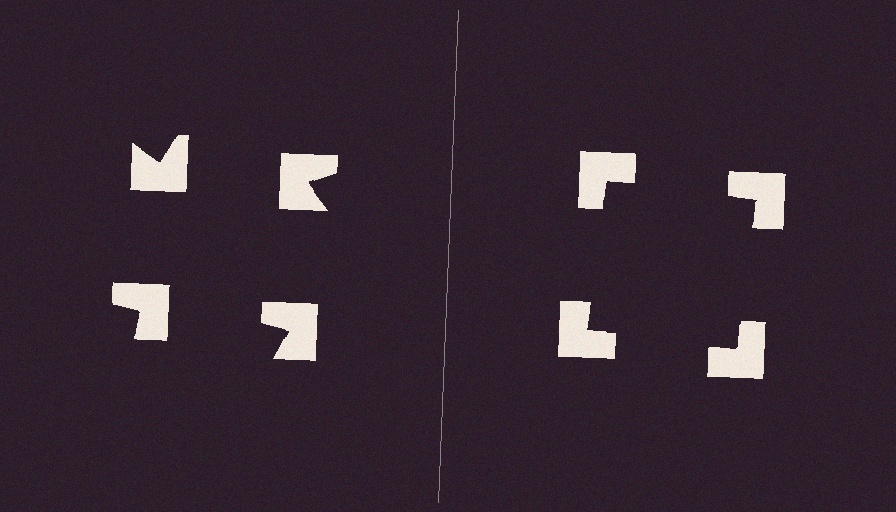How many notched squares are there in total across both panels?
8 — 4 on each side.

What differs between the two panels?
The notched squares are positioned identically on both sides; only the wedge orientations differ. On the right they align to a square; on the left they are misaligned.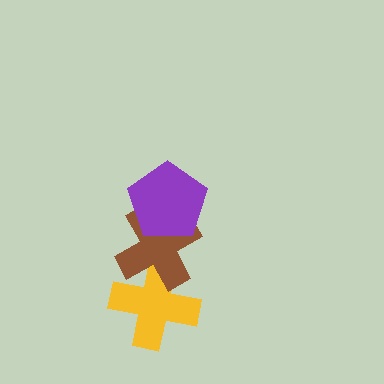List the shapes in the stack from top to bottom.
From top to bottom: the purple pentagon, the brown cross, the yellow cross.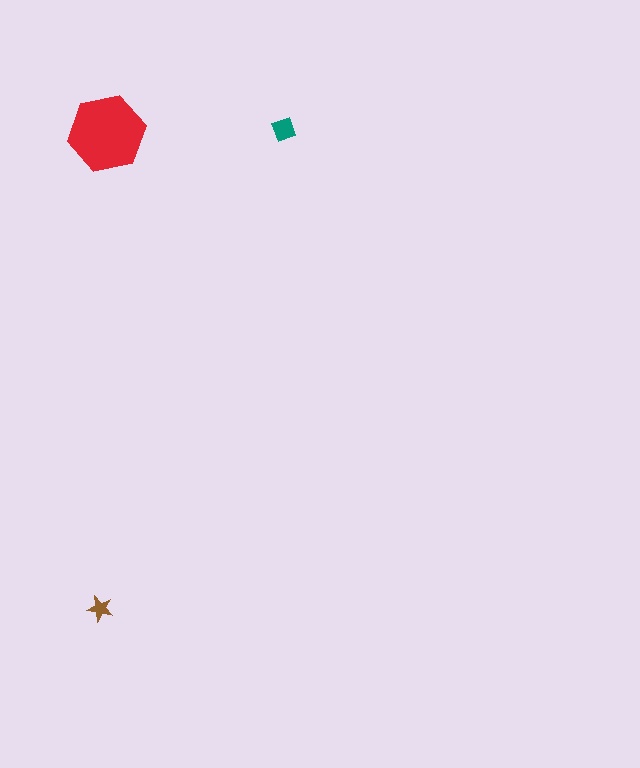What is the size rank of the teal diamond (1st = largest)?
2nd.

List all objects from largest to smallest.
The red hexagon, the teal diamond, the brown star.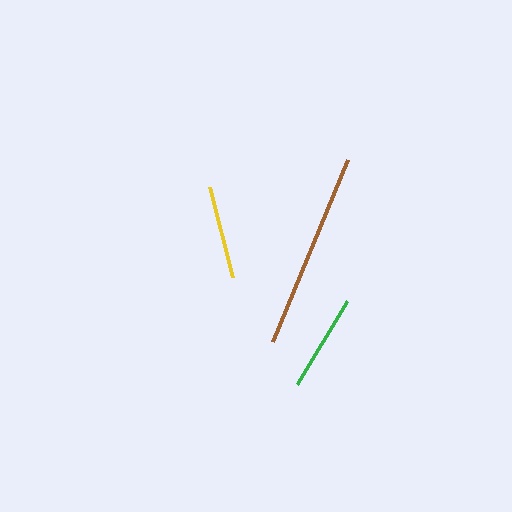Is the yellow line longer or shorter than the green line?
The green line is longer than the yellow line.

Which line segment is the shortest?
The yellow line is the shortest at approximately 94 pixels.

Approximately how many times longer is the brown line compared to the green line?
The brown line is approximately 2.1 times the length of the green line.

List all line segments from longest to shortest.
From longest to shortest: brown, green, yellow.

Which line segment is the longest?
The brown line is the longest at approximately 197 pixels.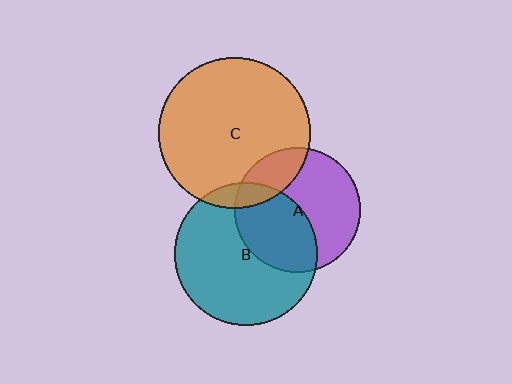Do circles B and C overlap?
Yes.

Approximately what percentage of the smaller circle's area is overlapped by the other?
Approximately 10%.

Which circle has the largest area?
Circle C (orange).